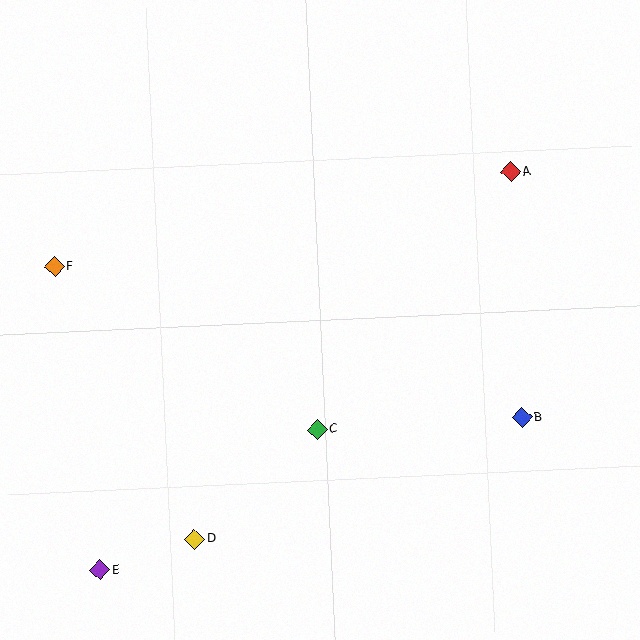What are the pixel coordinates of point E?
Point E is at (100, 570).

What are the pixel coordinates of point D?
Point D is at (195, 539).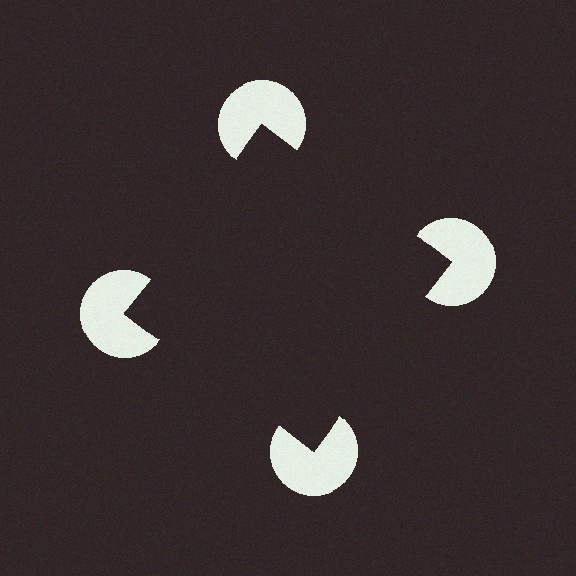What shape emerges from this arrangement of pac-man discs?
An illusory square — its edges are inferred from the aligned wedge cuts in the pac-man discs, not physically drawn.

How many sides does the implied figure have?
4 sides.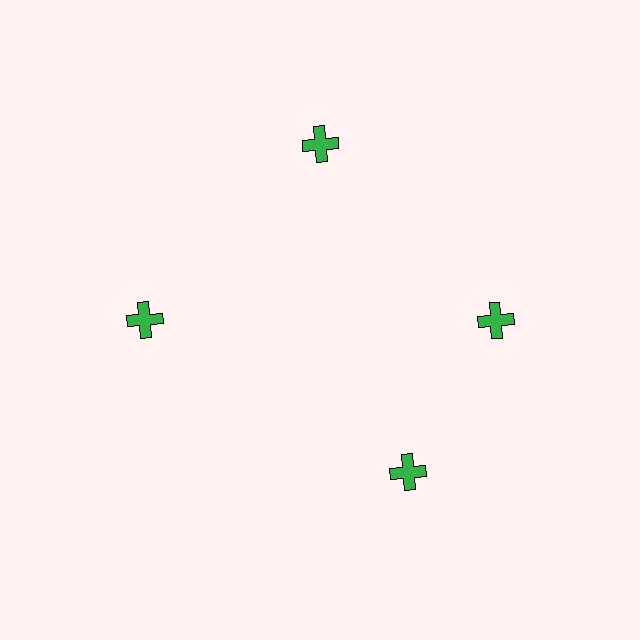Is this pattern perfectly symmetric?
No. The 4 green crosses are arranged in a ring, but one element near the 6 o'clock position is rotated out of alignment along the ring, breaking the 4-fold rotational symmetry.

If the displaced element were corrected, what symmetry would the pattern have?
It would have 4-fold rotational symmetry — the pattern would map onto itself every 90 degrees.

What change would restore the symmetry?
The symmetry would be restored by rotating it back into even spacing with its neighbors so that all 4 crosses sit at equal angles and equal distance from the center.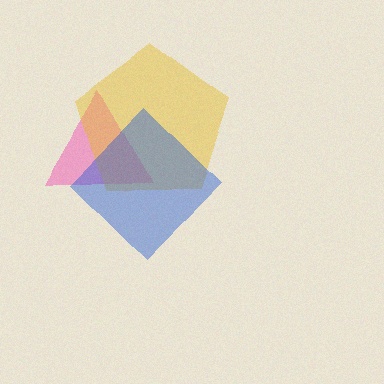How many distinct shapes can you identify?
There are 3 distinct shapes: a pink triangle, a yellow pentagon, a blue diamond.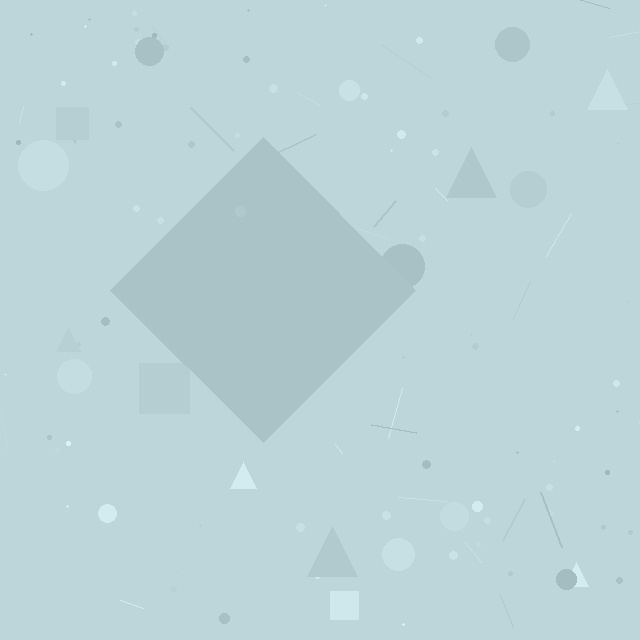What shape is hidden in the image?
A diamond is hidden in the image.